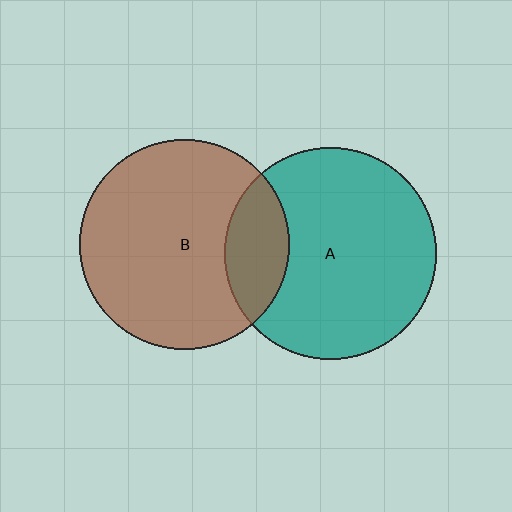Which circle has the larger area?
Circle A (teal).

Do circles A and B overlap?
Yes.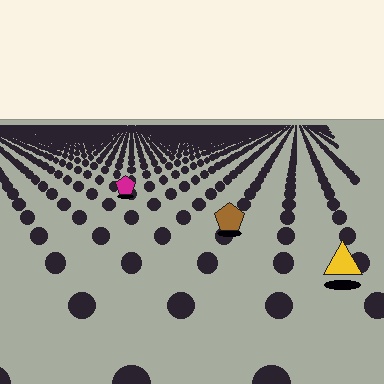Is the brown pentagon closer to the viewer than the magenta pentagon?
Yes. The brown pentagon is closer — you can tell from the texture gradient: the ground texture is coarser near it.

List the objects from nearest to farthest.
From nearest to farthest: the yellow triangle, the brown pentagon, the magenta pentagon.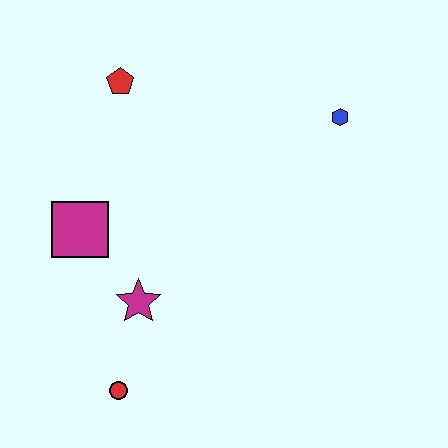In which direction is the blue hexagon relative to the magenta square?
The blue hexagon is to the right of the magenta square.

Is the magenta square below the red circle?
No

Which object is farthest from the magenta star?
The blue hexagon is farthest from the magenta star.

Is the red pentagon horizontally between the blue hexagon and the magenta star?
No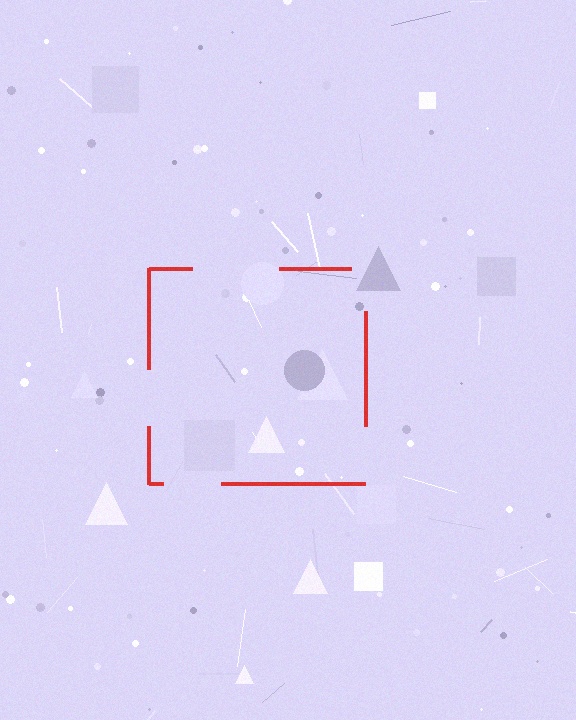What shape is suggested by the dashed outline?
The dashed outline suggests a square.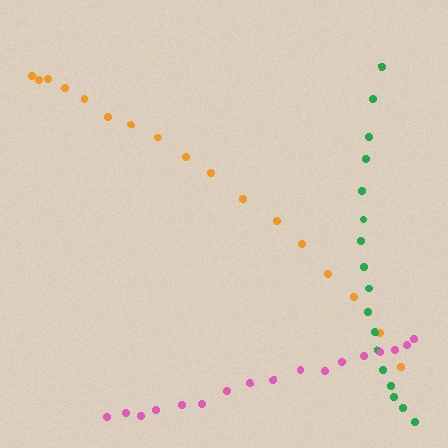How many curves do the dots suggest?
There are 3 distinct paths.